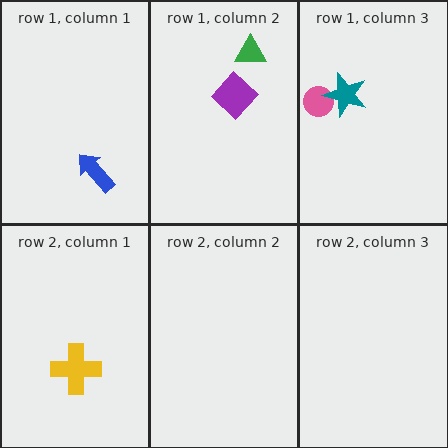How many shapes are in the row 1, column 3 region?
2.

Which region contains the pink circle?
The row 1, column 3 region.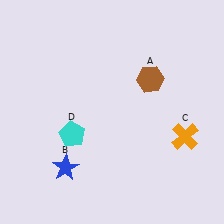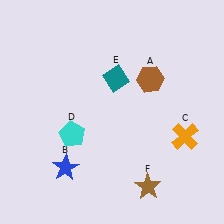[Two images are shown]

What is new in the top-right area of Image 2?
A teal diamond (E) was added in the top-right area of Image 2.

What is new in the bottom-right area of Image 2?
A brown star (F) was added in the bottom-right area of Image 2.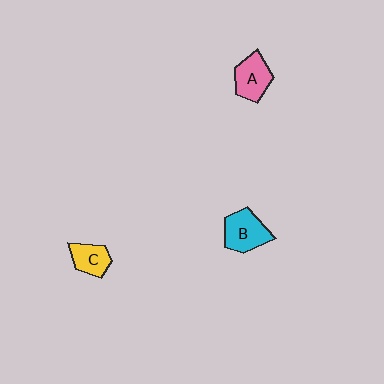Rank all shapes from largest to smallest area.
From largest to smallest: B (cyan), A (pink), C (yellow).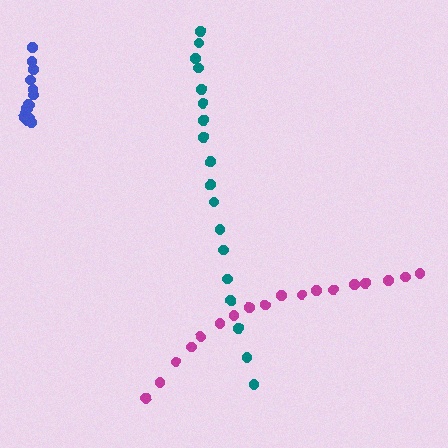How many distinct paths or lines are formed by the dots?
There are 3 distinct paths.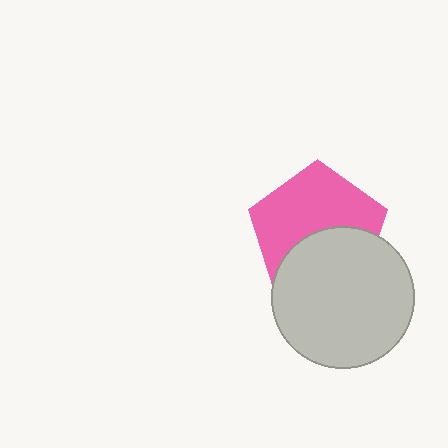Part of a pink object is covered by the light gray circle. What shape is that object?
It is a pentagon.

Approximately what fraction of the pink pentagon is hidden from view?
Roughly 42% of the pink pentagon is hidden behind the light gray circle.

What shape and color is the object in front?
The object in front is a light gray circle.